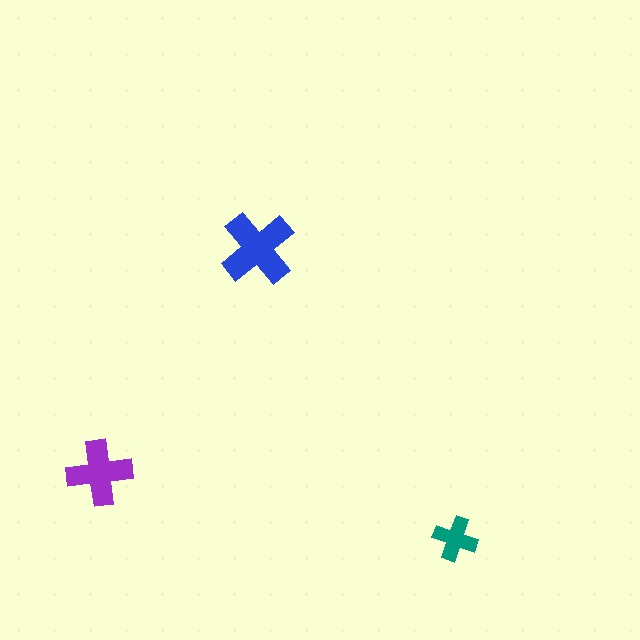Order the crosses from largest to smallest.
the blue one, the purple one, the teal one.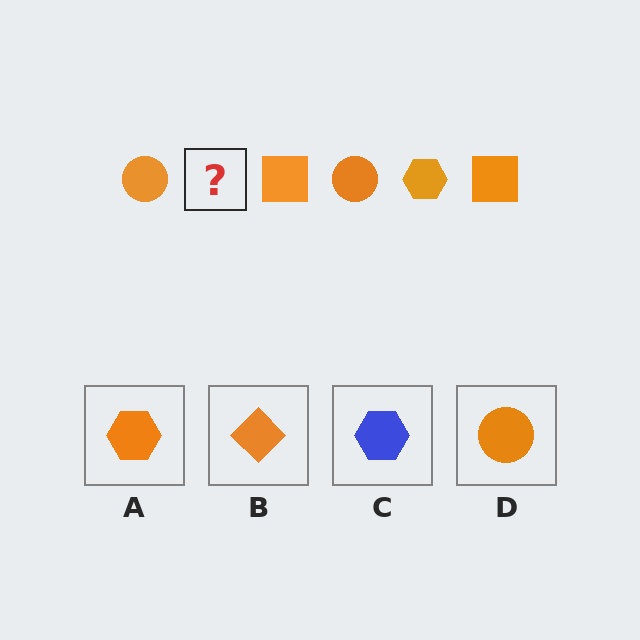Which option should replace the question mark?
Option A.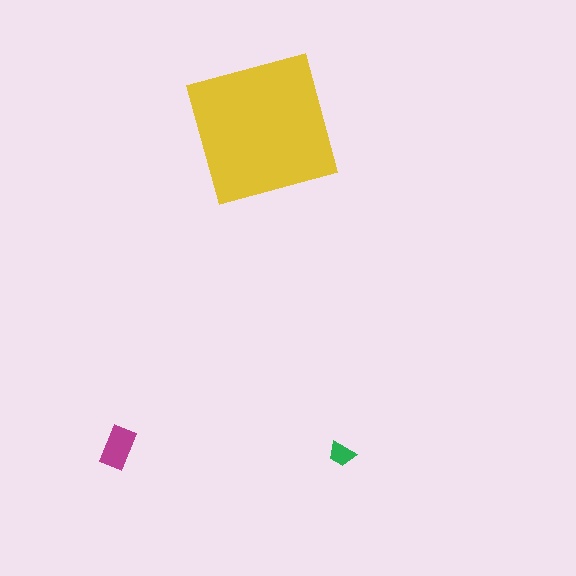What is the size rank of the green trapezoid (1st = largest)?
3rd.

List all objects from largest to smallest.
The yellow square, the magenta rectangle, the green trapezoid.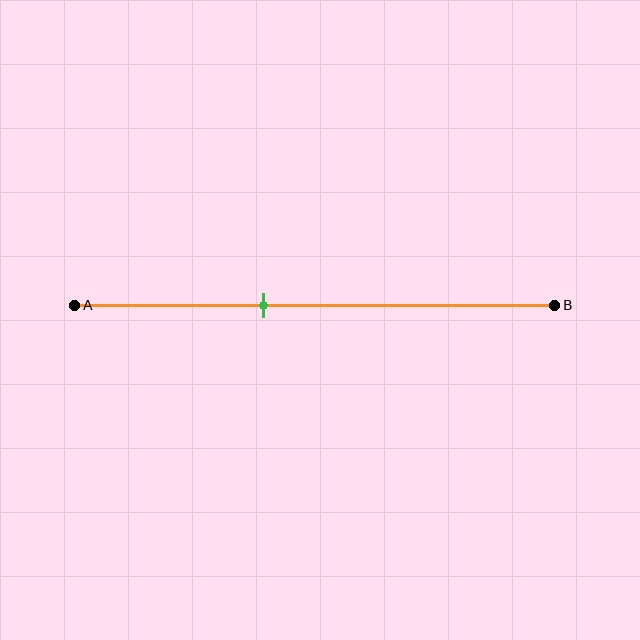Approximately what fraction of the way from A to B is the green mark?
The green mark is approximately 40% of the way from A to B.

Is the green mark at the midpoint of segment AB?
No, the mark is at about 40% from A, not at the 50% midpoint.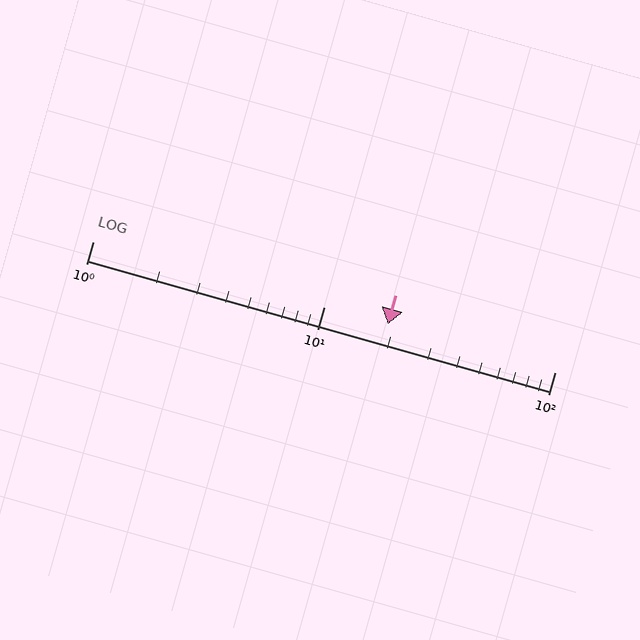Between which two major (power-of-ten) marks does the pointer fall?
The pointer is between 10 and 100.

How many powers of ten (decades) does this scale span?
The scale spans 2 decades, from 1 to 100.